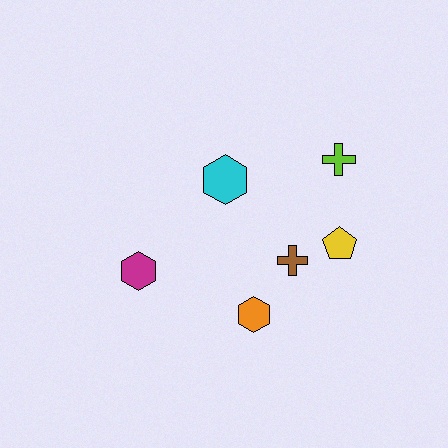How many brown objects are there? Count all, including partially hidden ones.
There is 1 brown object.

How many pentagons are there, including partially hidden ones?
There is 1 pentagon.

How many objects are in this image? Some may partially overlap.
There are 6 objects.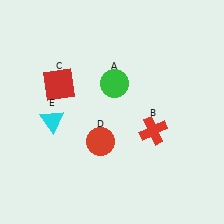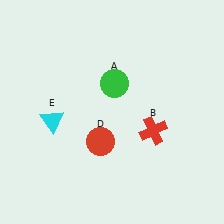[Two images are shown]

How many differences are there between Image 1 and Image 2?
There is 1 difference between the two images.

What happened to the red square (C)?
The red square (C) was removed in Image 2. It was in the top-left area of Image 1.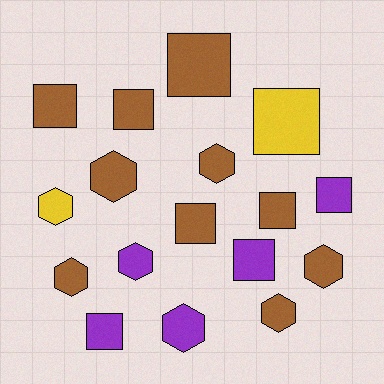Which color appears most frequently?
Brown, with 10 objects.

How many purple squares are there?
There are 3 purple squares.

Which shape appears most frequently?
Square, with 9 objects.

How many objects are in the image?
There are 17 objects.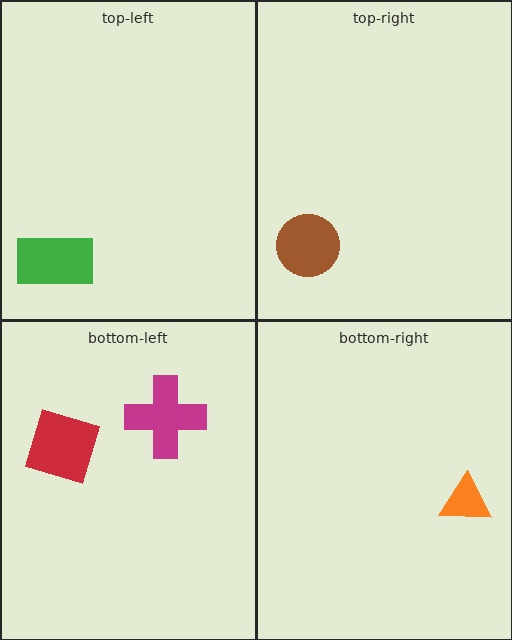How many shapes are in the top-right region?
1.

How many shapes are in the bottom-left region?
2.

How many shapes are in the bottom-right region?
1.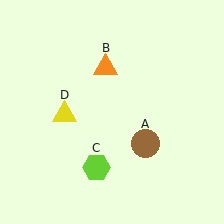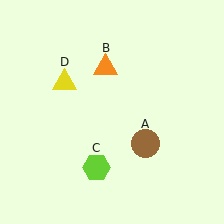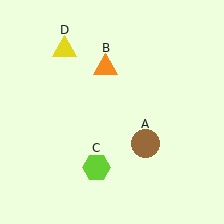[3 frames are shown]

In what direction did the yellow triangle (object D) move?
The yellow triangle (object D) moved up.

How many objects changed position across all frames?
1 object changed position: yellow triangle (object D).